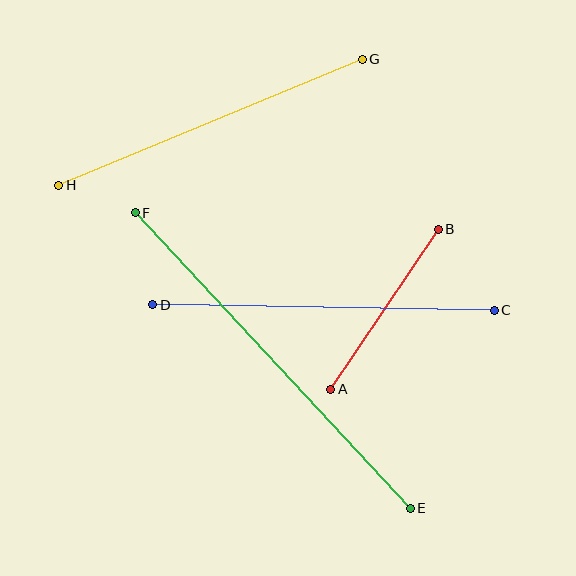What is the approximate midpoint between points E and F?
The midpoint is at approximately (273, 360) pixels.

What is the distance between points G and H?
The distance is approximately 329 pixels.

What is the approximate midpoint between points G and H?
The midpoint is at approximately (210, 122) pixels.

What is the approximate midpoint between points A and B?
The midpoint is at approximately (384, 309) pixels.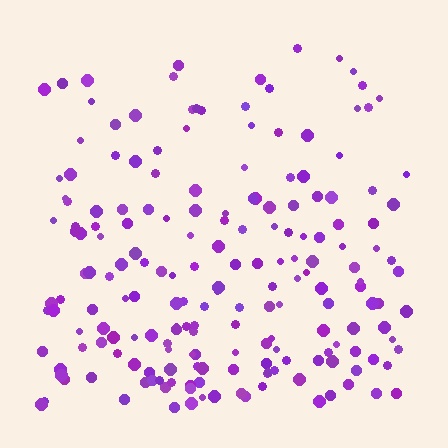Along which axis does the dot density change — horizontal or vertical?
Vertical.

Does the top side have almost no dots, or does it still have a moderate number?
Still a moderate number, just noticeably fewer than the bottom.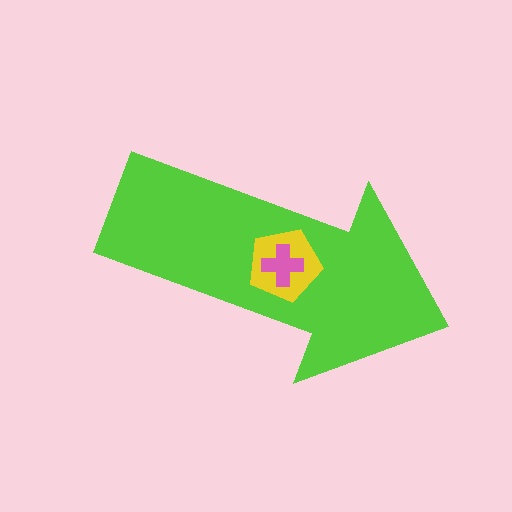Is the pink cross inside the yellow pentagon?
Yes.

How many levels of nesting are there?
3.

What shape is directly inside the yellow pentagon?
The pink cross.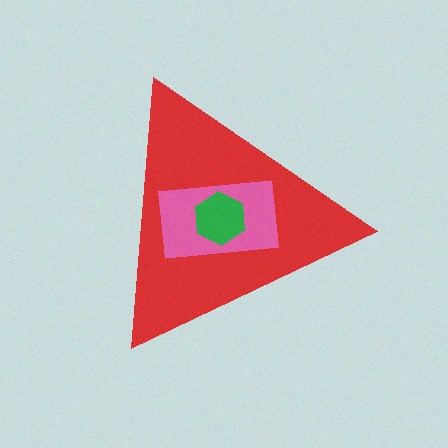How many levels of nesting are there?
3.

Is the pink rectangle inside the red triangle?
Yes.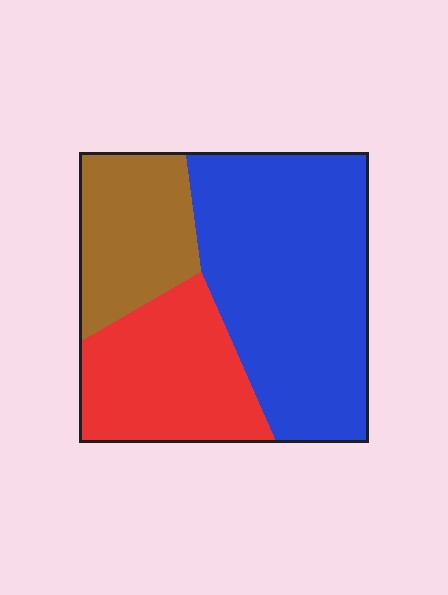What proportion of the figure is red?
Red takes up about one quarter (1/4) of the figure.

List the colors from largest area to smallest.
From largest to smallest: blue, red, brown.